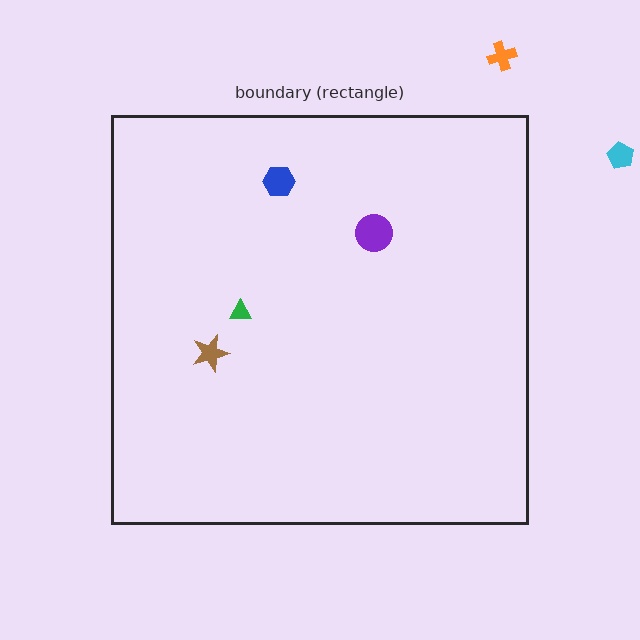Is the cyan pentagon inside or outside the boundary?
Outside.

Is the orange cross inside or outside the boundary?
Outside.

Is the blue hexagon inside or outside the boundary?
Inside.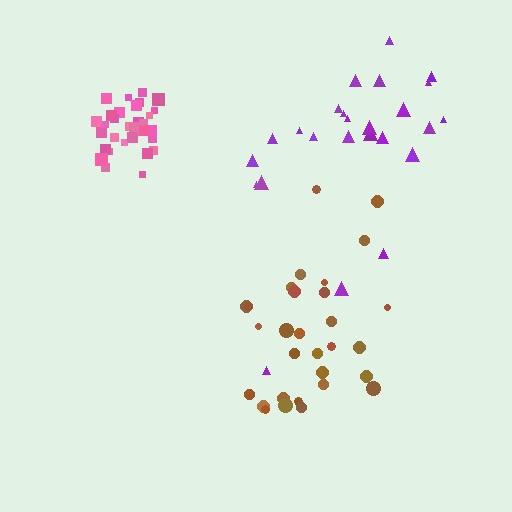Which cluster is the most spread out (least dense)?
Purple.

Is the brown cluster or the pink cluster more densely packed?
Pink.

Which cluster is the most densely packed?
Pink.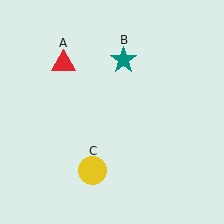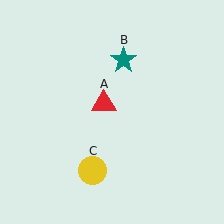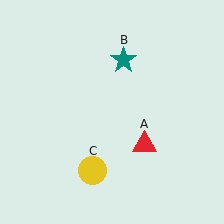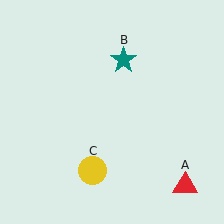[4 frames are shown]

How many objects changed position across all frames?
1 object changed position: red triangle (object A).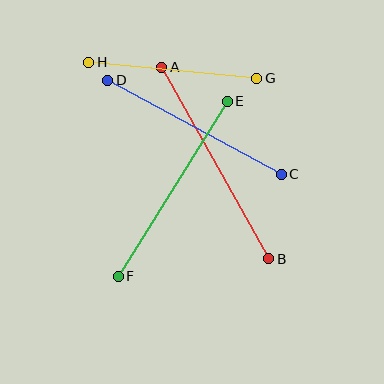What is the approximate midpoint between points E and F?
The midpoint is at approximately (173, 189) pixels.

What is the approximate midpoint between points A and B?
The midpoint is at approximately (215, 163) pixels.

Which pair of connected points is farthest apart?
Points A and B are farthest apart.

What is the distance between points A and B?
The distance is approximately 220 pixels.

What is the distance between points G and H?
The distance is approximately 169 pixels.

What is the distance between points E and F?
The distance is approximately 206 pixels.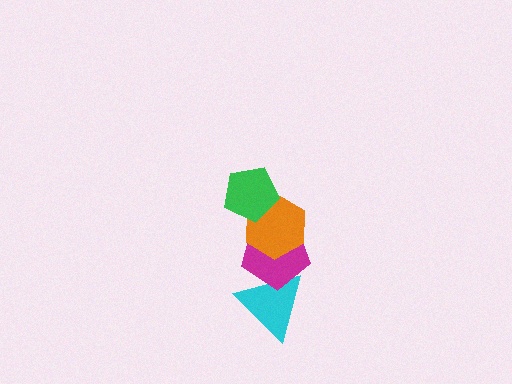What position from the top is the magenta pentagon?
The magenta pentagon is 3rd from the top.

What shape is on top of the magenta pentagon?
The orange hexagon is on top of the magenta pentagon.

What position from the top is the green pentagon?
The green pentagon is 1st from the top.